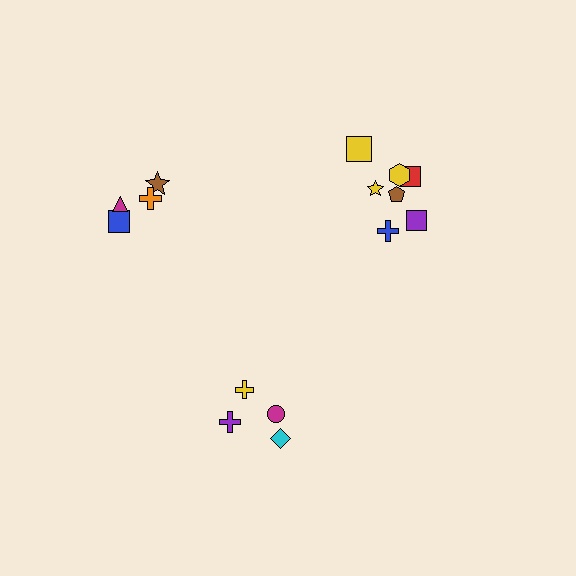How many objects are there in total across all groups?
There are 16 objects.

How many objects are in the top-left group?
There are 4 objects.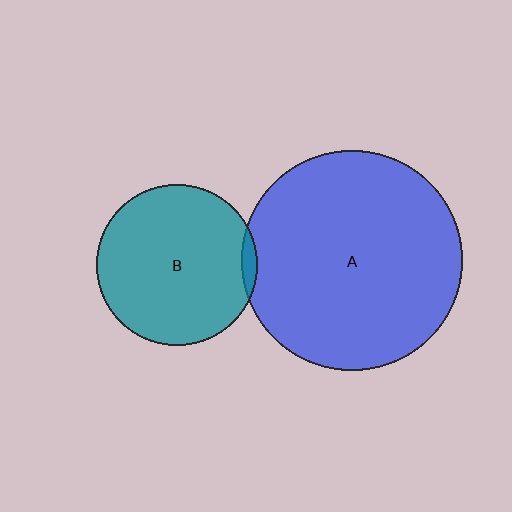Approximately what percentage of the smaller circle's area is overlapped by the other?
Approximately 5%.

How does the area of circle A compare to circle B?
Approximately 1.9 times.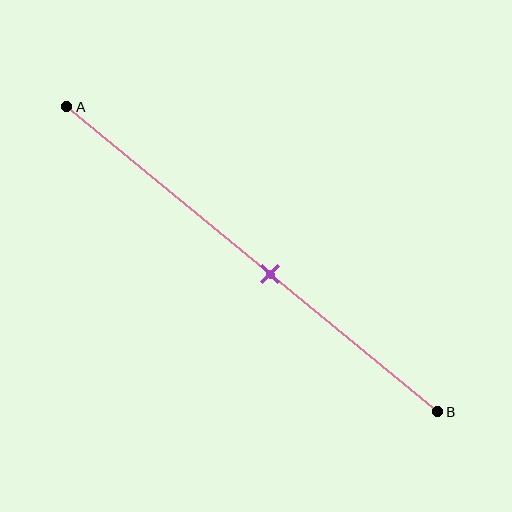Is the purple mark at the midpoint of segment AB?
No, the mark is at about 55% from A, not at the 50% midpoint.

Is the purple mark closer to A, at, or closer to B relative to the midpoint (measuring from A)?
The purple mark is closer to point B than the midpoint of segment AB.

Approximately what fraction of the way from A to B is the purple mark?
The purple mark is approximately 55% of the way from A to B.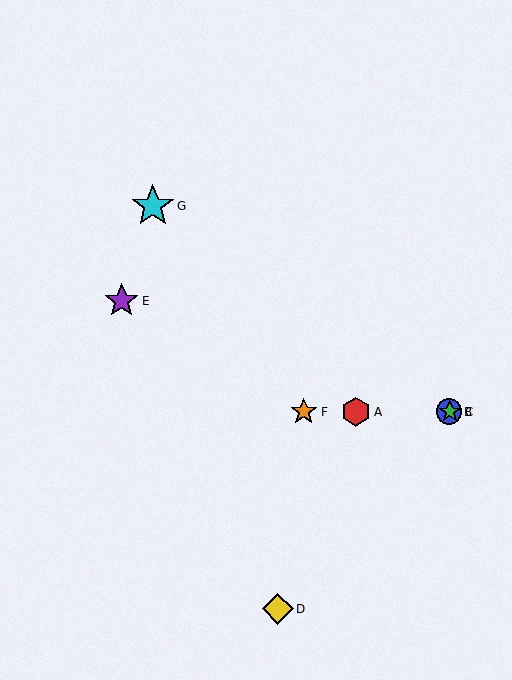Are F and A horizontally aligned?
Yes, both are at y≈412.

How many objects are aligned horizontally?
4 objects (A, B, C, F) are aligned horizontally.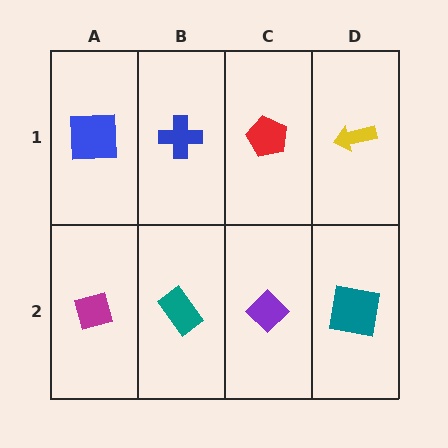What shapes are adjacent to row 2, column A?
A blue square (row 1, column A), a teal rectangle (row 2, column B).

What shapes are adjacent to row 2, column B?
A blue cross (row 1, column B), a magenta square (row 2, column A), a purple diamond (row 2, column C).